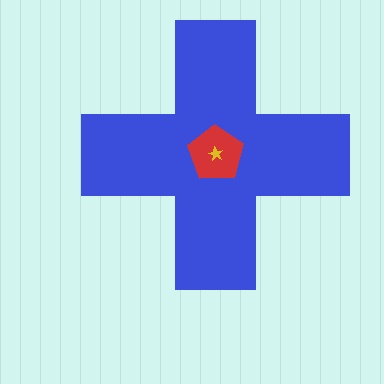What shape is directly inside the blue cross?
The red pentagon.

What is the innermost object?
The yellow star.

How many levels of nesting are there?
3.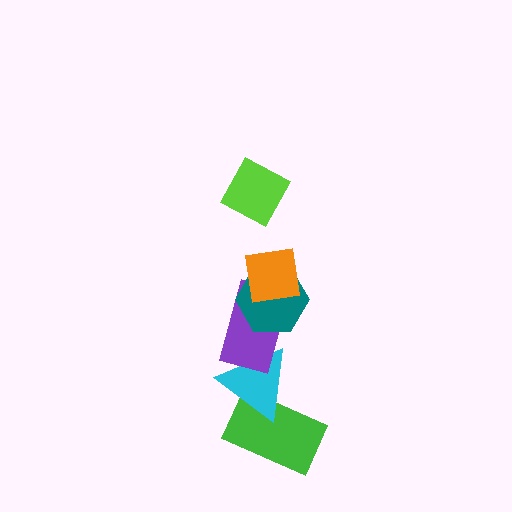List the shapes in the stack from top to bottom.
From top to bottom: the lime diamond, the orange square, the teal hexagon, the purple rectangle, the cyan triangle, the green rectangle.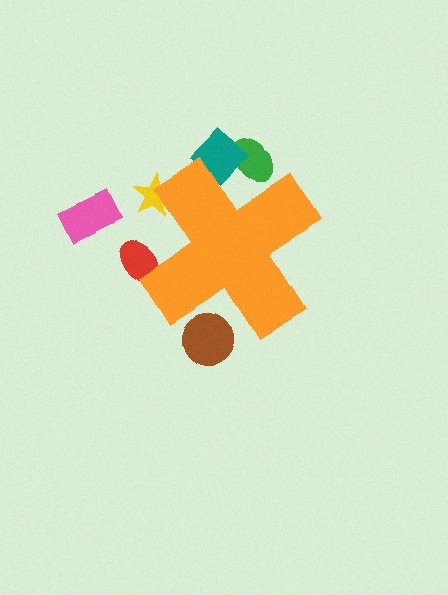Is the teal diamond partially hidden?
Yes, the teal diamond is partially hidden behind the orange cross.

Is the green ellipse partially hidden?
Yes, the green ellipse is partially hidden behind the orange cross.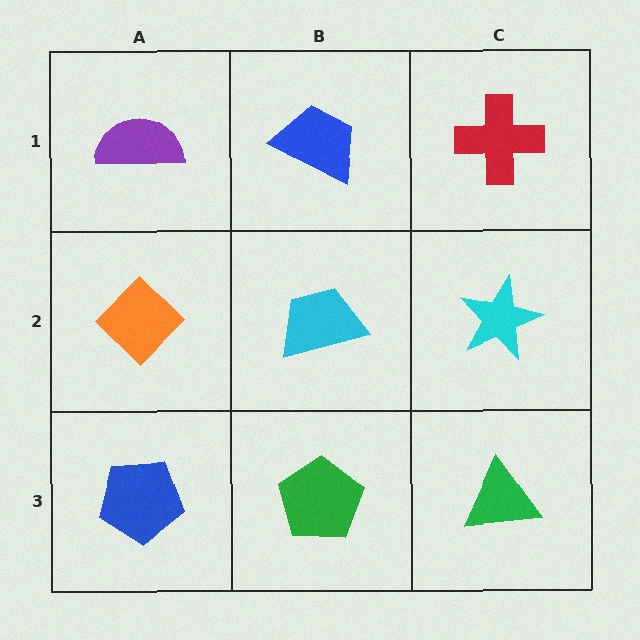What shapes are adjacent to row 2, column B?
A blue trapezoid (row 1, column B), a green pentagon (row 3, column B), an orange diamond (row 2, column A), a cyan star (row 2, column C).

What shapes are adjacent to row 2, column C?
A red cross (row 1, column C), a green triangle (row 3, column C), a cyan trapezoid (row 2, column B).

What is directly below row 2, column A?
A blue pentagon.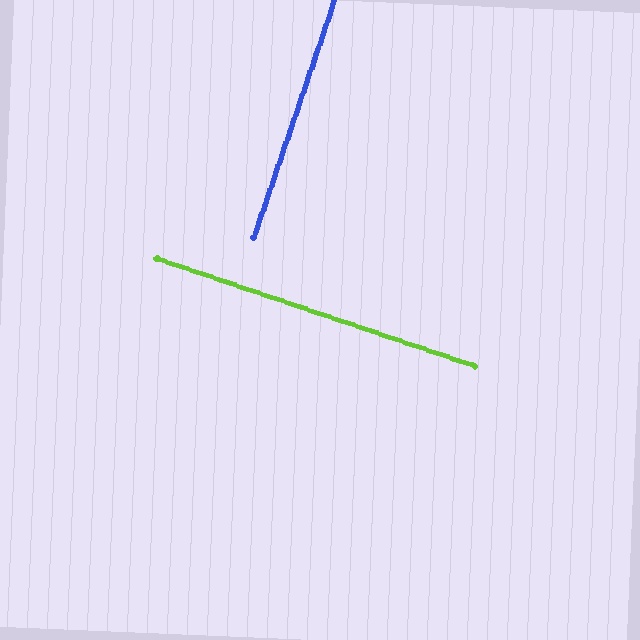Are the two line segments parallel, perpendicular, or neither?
Perpendicular — they meet at approximately 90°.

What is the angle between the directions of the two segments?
Approximately 90 degrees.